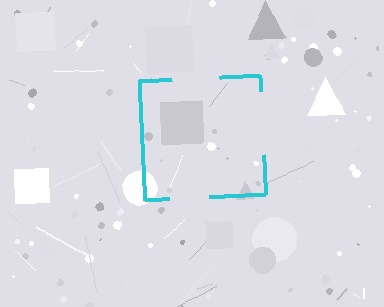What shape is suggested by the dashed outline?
The dashed outline suggests a square.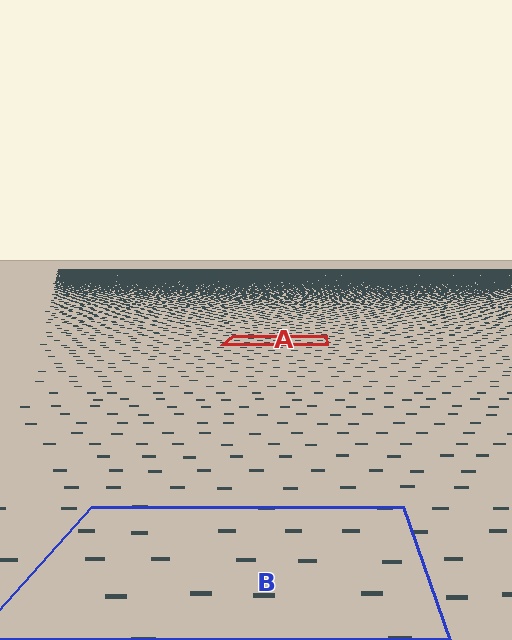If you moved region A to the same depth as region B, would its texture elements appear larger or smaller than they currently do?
They would appear larger. At a closer depth, the same texture elements are projected at a bigger on-screen size.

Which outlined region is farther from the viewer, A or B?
Region A is farther from the viewer — the texture elements inside it appear smaller and more densely packed.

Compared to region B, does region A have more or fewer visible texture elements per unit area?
Region A has more texture elements per unit area — they are packed more densely because it is farther away.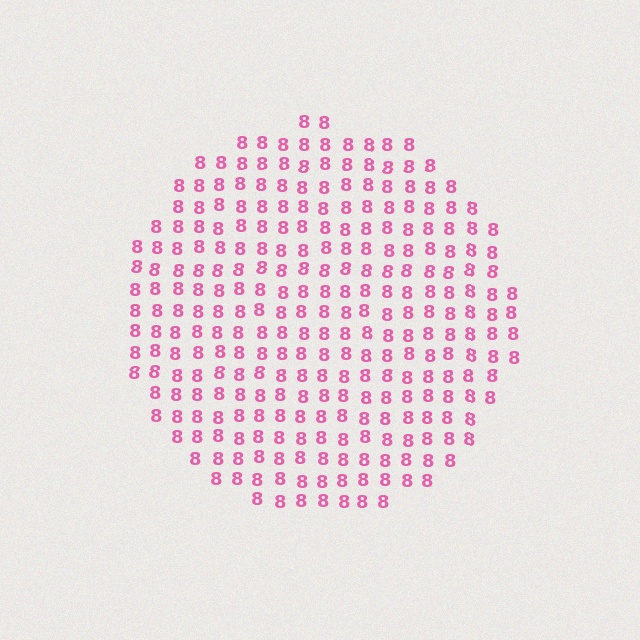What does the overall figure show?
The overall figure shows a circle.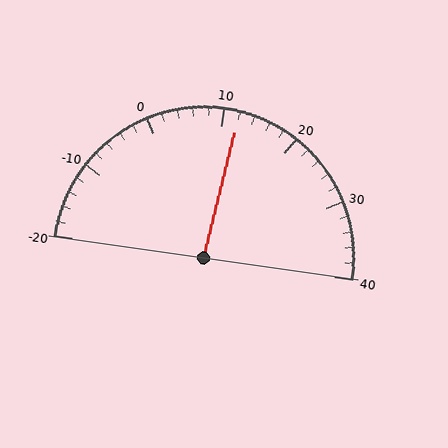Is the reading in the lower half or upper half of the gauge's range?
The reading is in the upper half of the range (-20 to 40).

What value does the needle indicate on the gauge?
The needle indicates approximately 12.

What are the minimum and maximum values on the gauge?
The gauge ranges from -20 to 40.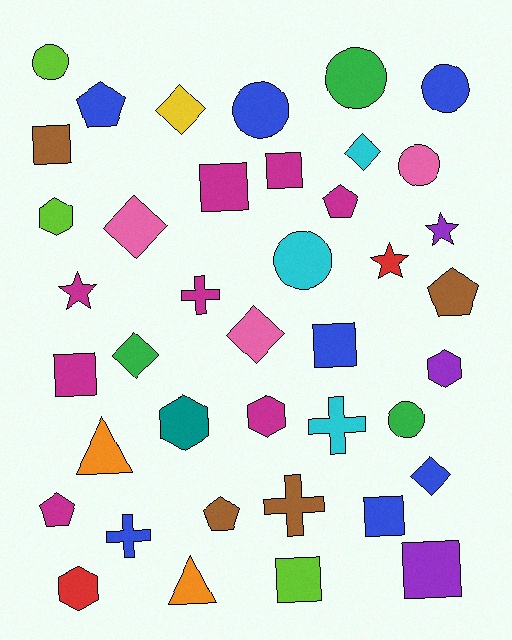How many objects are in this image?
There are 40 objects.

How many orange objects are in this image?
There are 2 orange objects.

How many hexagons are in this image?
There are 5 hexagons.